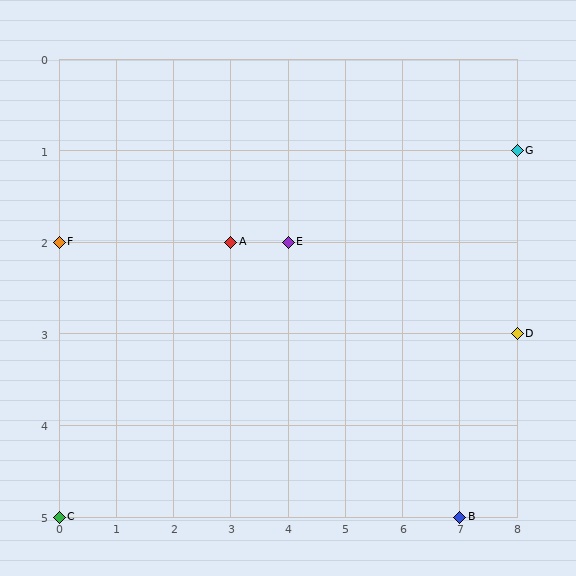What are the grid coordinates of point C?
Point C is at grid coordinates (0, 5).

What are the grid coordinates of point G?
Point G is at grid coordinates (8, 1).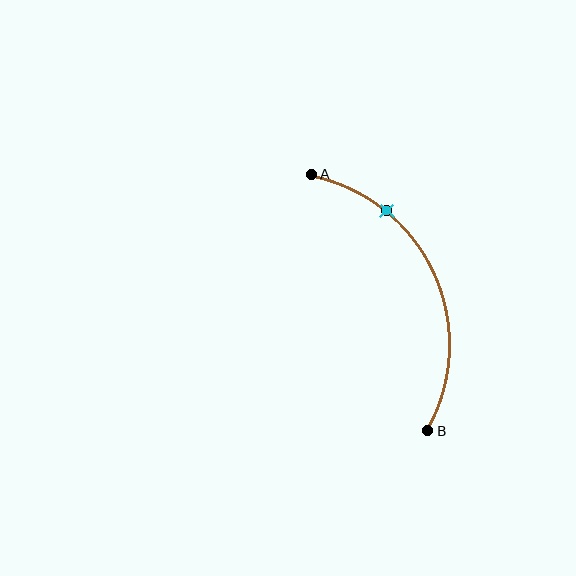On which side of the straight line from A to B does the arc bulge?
The arc bulges to the right of the straight line connecting A and B.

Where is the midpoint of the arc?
The arc midpoint is the point on the curve farthest from the straight line joining A and B. It sits to the right of that line.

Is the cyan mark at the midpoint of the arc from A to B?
No. The cyan mark lies on the arc but is closer to endpoint A. The arc midpoint would be at the point on the curve equidistant along the arc from both A and B.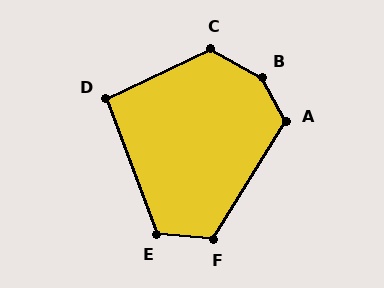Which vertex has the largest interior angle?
B, at approximately 147 degrees.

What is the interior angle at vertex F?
Approximately 118 degrees (obtuse).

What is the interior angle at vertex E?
Approximately 115 degrees (obtuse).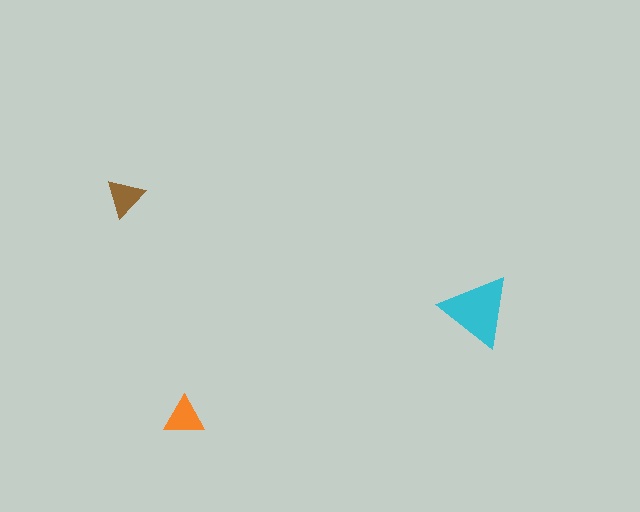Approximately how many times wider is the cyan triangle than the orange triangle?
About 2 times wider.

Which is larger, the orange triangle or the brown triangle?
The orange one.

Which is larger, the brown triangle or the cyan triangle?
The cyan one.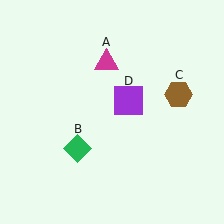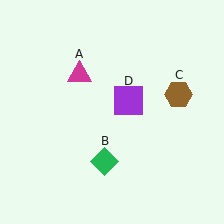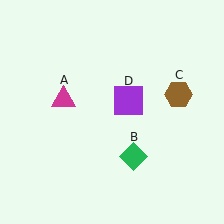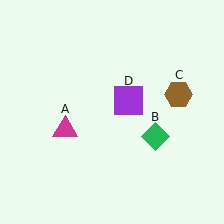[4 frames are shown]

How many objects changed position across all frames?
2 objects changed position: magenta triangle (object A), green diamond (object B).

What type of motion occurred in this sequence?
The magenta triangle (object A), green diamond (object B) rotated counterclockwise around the center of the scene.